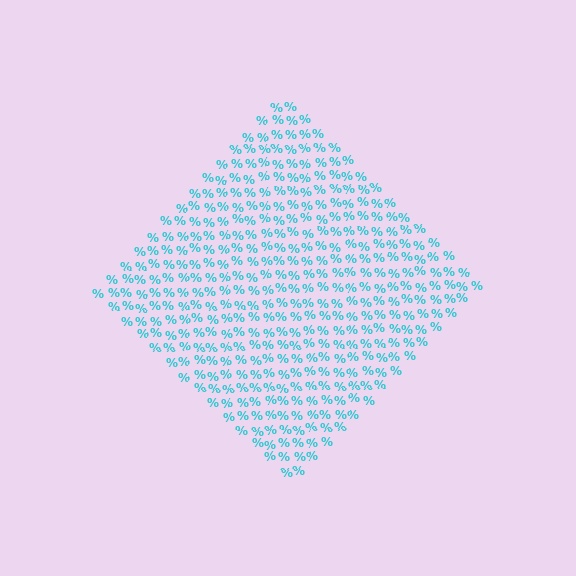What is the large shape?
The large shape is a diamond.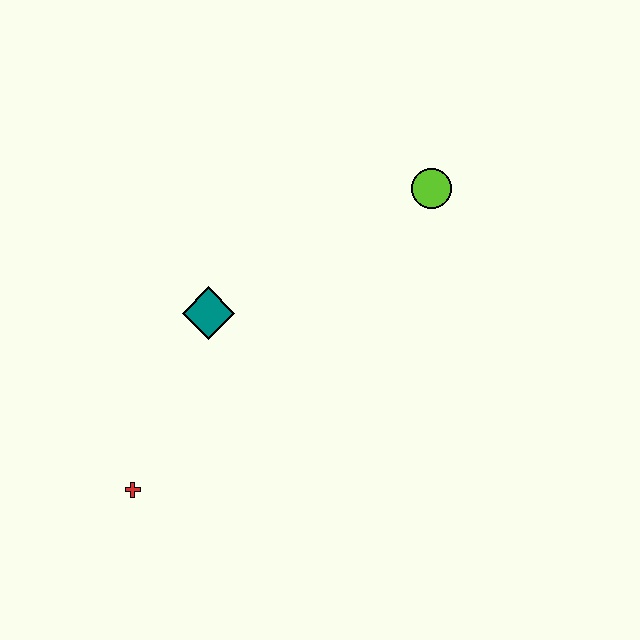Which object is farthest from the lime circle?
The red cross is farthest from the lime circle.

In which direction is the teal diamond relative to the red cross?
The teal diamond is above the red cross.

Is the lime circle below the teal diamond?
No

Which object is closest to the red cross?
The teal diamond is closest to the red cross.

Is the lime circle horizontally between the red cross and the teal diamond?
No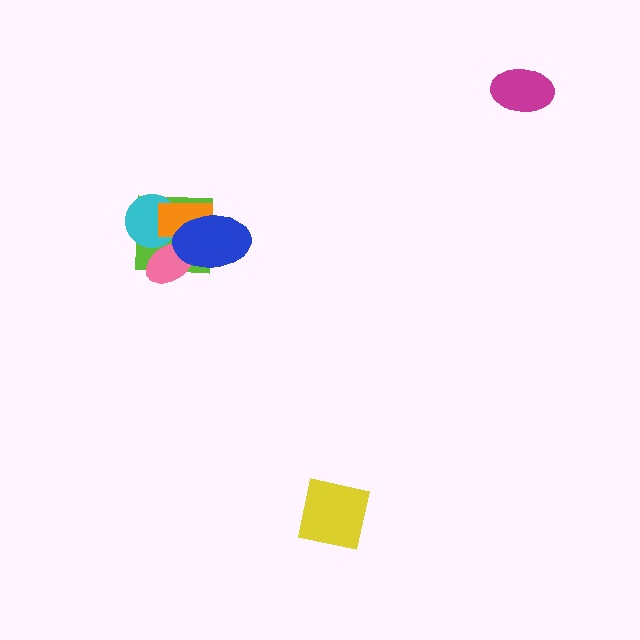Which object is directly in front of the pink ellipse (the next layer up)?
The cyan circle is directly in front of the pink ellipse.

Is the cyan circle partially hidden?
Yes, it is partially covered by another shape.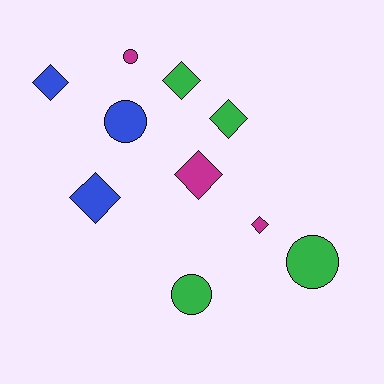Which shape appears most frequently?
Diamond, with 6 objects.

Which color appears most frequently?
Green, with 4 objects.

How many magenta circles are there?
There is 1 magenta circle.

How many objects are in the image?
There are 10 objects.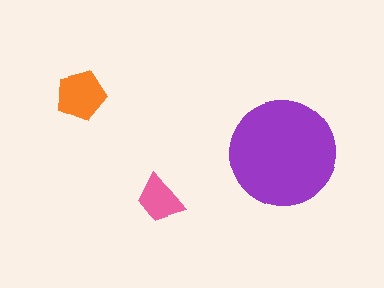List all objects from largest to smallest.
The purple circle, the orange pentagon, the pink trapezoid.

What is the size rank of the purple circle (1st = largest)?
1st.